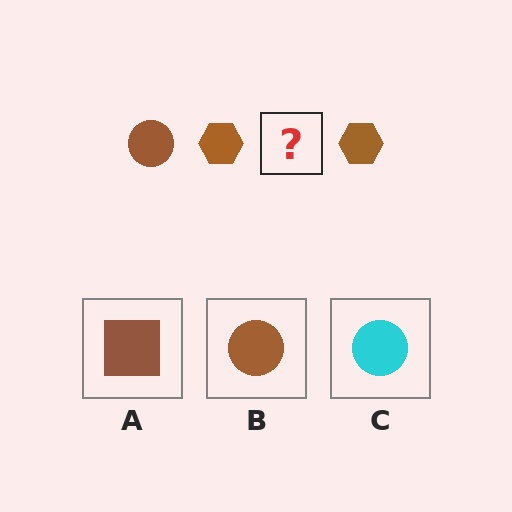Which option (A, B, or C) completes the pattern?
B.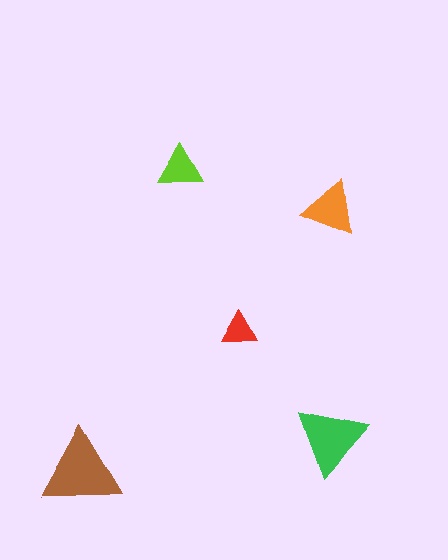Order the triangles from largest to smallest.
the brown one, the green one, the orange one, the lime one, the red one.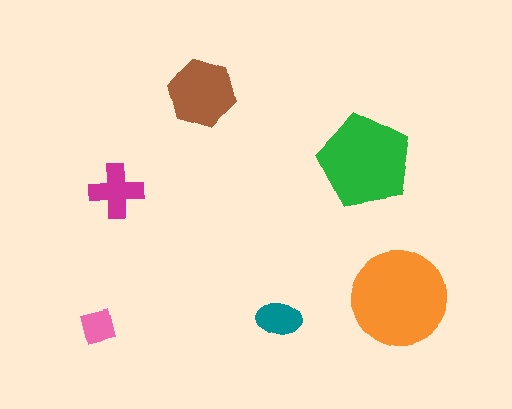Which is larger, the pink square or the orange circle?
The orange circle.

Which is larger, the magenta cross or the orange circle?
The orange circle.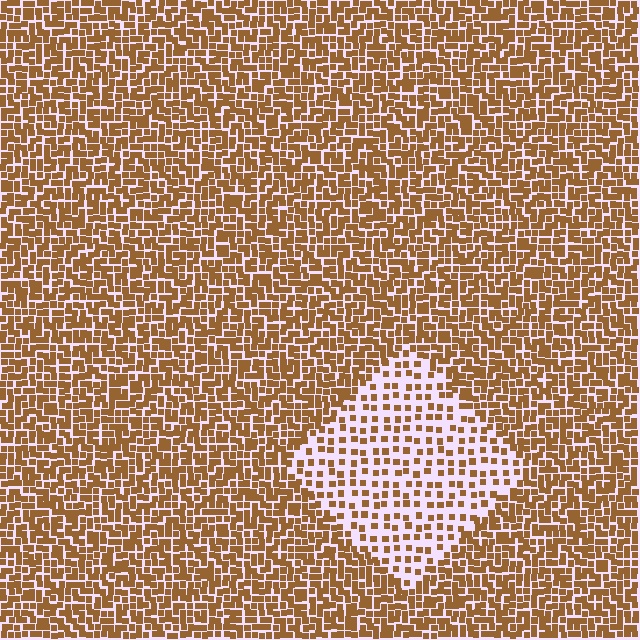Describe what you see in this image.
The image contains small brown elements arranged at two different densities. A diamond-shaped region is visible where the elements are less densely packed than the surrounding area.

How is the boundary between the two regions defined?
The boundary is defined by a change in element density (approximately 2.3x ratio). All elements are the same color, size, and shape.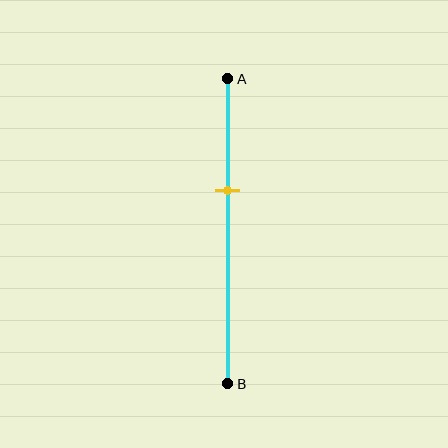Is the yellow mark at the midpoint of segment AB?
No, the mark is at about 35% from A, not at the 50% midpoint.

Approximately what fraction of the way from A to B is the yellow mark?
The yellow mark is approximately 35% of the way from A to B.